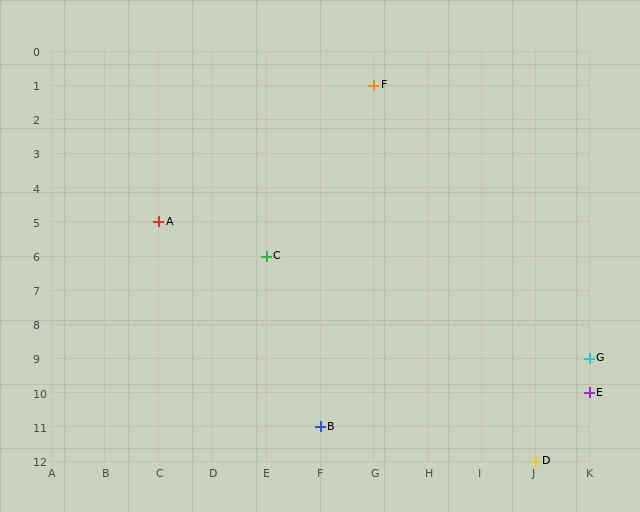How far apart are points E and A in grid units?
Points E and A are 8 columns and 5 rows apart (about 9.4 grid units diagonally).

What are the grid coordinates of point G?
Point G is at grid coordinates (K, 9).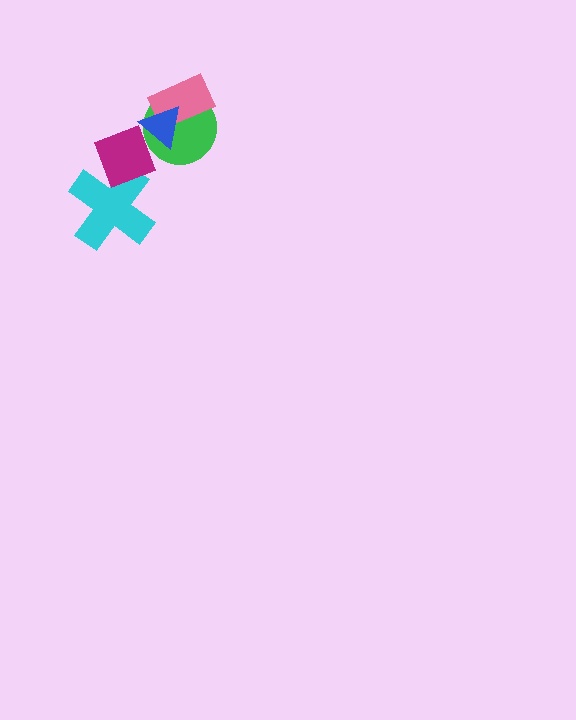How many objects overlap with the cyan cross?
1 object overlaps with the cyan cross.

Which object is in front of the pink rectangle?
The blue triangle is in front of the pink rectangle.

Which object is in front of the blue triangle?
The magenta diamond is in front of the blue triangle.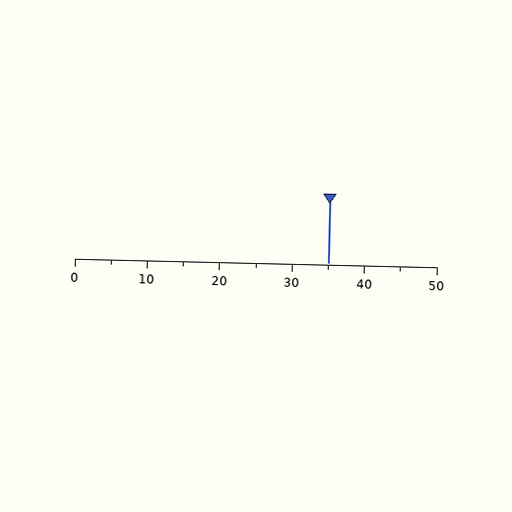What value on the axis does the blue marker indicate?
The marker indicates approximately 35.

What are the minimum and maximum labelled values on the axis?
The axis runs from 0 to 50.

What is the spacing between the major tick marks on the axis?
The major ticks are spaced 10 apart.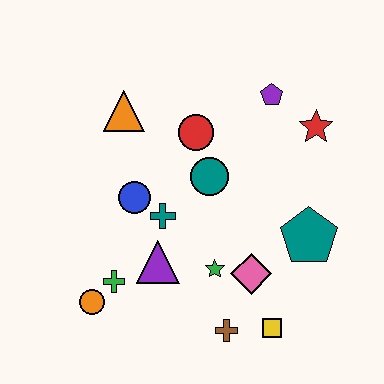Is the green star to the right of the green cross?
Yes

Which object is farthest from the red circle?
The yellow square is farthest from the red circle.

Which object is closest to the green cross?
The orange circle is closest to the green cross.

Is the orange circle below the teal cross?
Yes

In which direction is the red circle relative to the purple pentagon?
The red circle is to the left of the purple pentagon.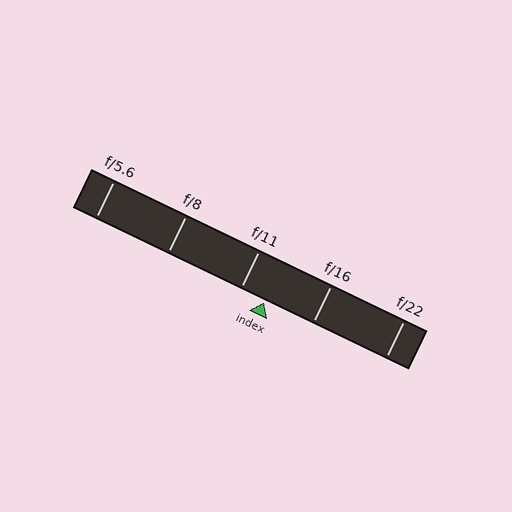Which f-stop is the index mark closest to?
The index mark is closest to f/11.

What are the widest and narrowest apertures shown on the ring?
The widest aperture shown is f/5.6 and the narrowest is f/22.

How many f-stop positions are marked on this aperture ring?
There are 5 f-stop positions marked.